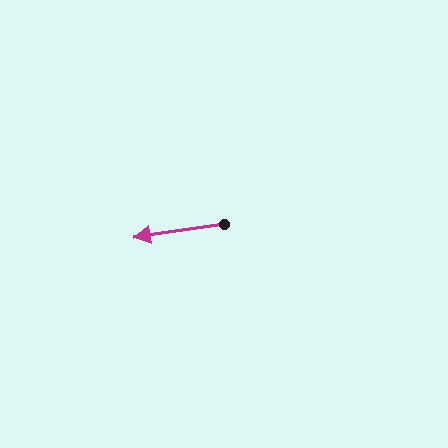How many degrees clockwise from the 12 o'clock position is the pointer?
Approximately 262 degrees.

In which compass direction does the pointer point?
West.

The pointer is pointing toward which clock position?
Roughly 9 o'clock.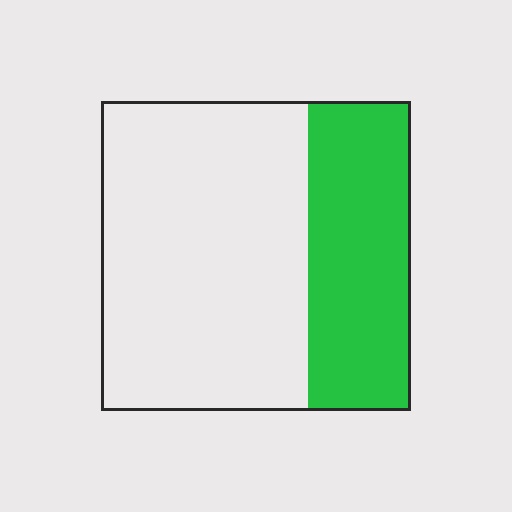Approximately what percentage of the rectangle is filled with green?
Approximately 35%.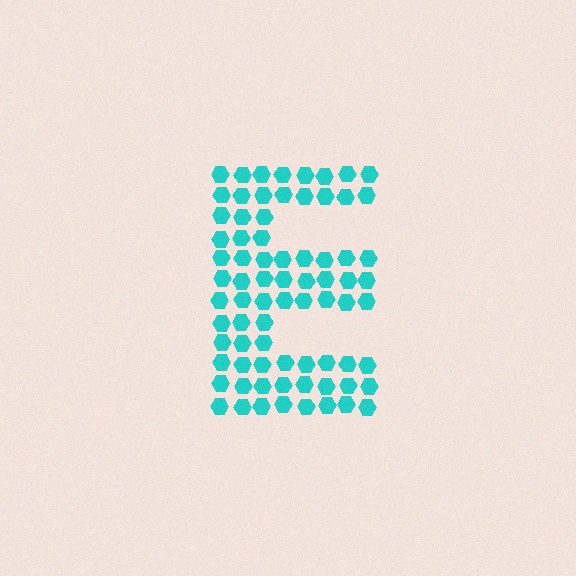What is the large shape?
The large shape is the letter E.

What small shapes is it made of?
It is made of small hexagons.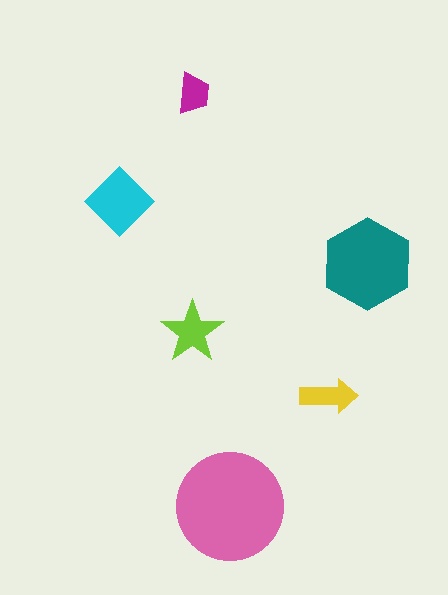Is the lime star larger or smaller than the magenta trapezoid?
Larger.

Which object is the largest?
The pink circle.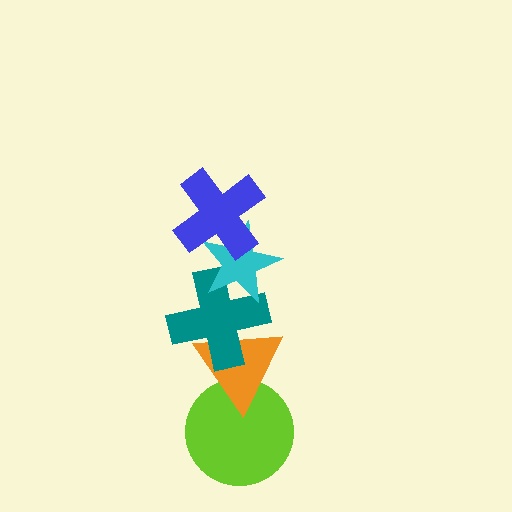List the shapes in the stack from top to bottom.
From top to bottom: the blue cross, the cyan star, the teal cross, the orange triangle, the lime circle.